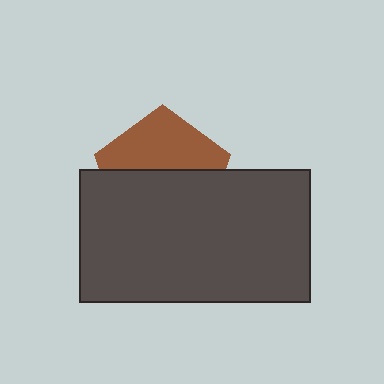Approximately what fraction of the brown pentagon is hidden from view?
Roughly 56% of the brown pentagon is hidden behind the dark gray rectangle.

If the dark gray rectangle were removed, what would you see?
You would see the complete brown pentagon.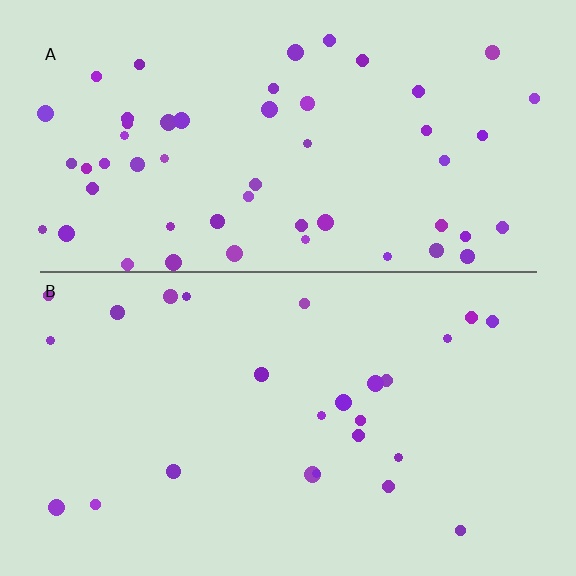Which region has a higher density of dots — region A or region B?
A (the top).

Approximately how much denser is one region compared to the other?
Approximately 2.1× — region A over region B.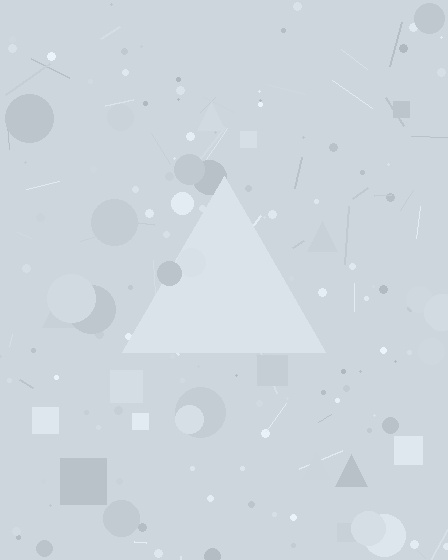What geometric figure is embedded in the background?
A triangle is embedded in the background.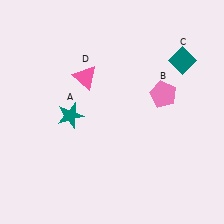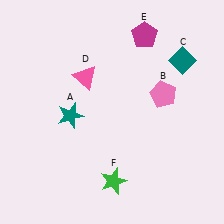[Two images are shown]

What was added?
A magenta pentagon (E), a green star (F) were added in Image 2.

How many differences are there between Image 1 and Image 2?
There are 2 differences between the two images.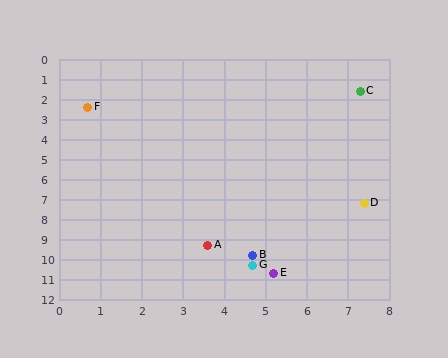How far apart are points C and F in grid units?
Points C and F are about 6.6 grid units apart.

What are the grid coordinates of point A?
Point A is at approximately (3.6, 9.3).